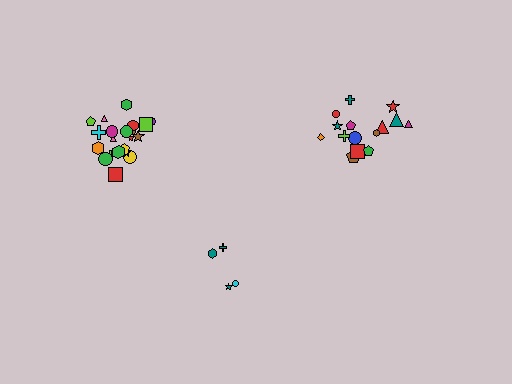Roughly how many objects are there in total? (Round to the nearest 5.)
Roughly 40 objects in total.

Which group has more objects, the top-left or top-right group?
The top-left group.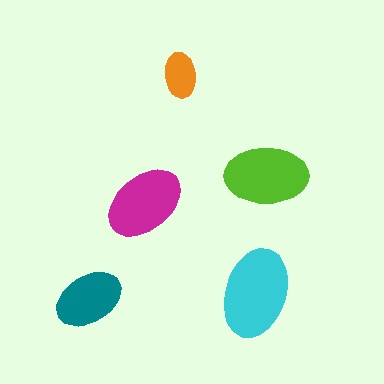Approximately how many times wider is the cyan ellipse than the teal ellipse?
About 1.5 times wider.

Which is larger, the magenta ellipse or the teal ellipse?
The magenta one.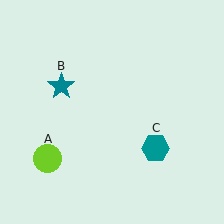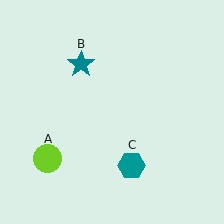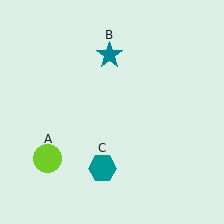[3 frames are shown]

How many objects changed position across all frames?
2 objects changed position: teal star (object B), teal hexagon (object C).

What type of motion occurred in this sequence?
The teal star (object B), teal hexagon (object C) rotated clockwise around the center of the scene.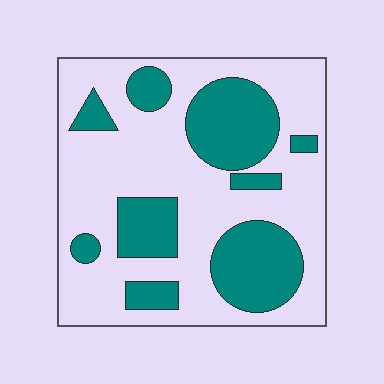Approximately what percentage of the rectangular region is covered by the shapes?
Approximately 35%.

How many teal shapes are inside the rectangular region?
9.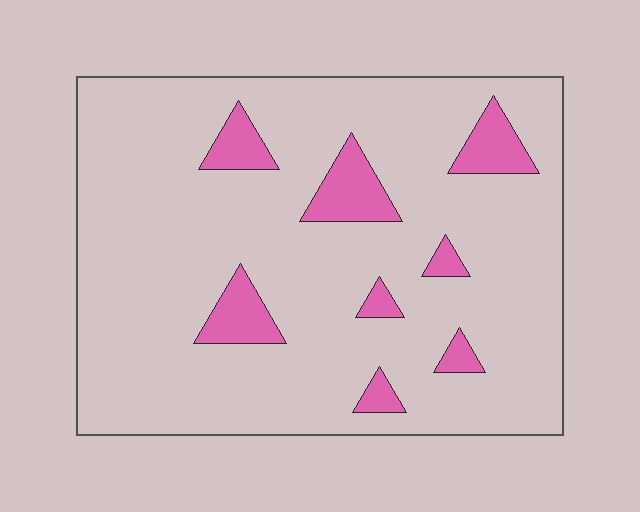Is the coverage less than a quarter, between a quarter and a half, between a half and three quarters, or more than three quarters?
Less than a quarter.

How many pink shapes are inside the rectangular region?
8.